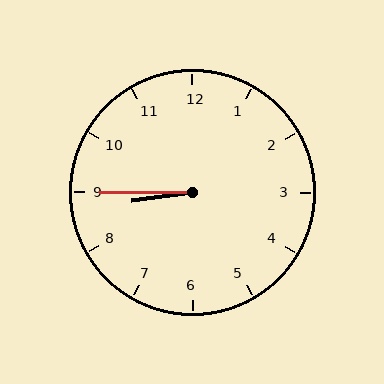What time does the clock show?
8:45.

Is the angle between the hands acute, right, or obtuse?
It is acute.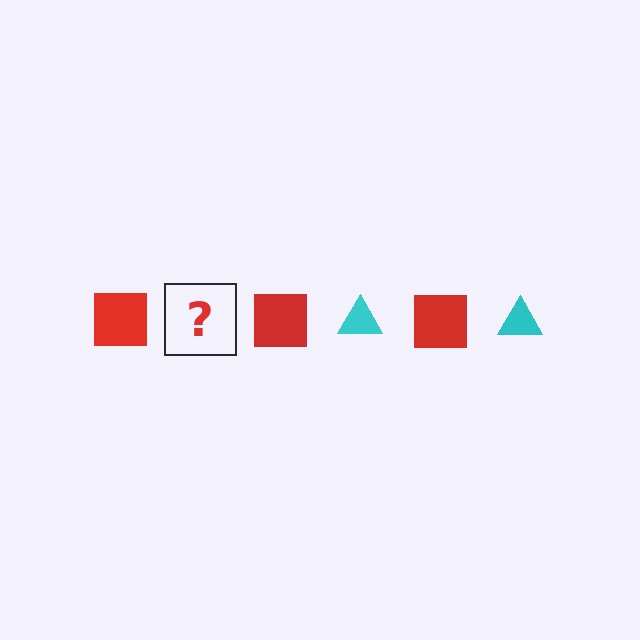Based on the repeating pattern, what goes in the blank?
The blank should be a cyan triangle.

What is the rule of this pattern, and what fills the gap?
The rule is that the pattern alternates between red square and cyan triangle. The gap should be filled with a cyan triangle.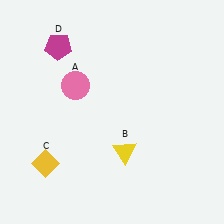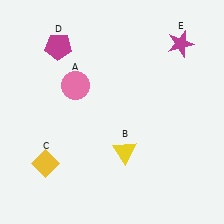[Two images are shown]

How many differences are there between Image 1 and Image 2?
There is 1 difference between the two images.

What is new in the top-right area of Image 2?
A magenta star (E) was added in the top-right area of Image 2.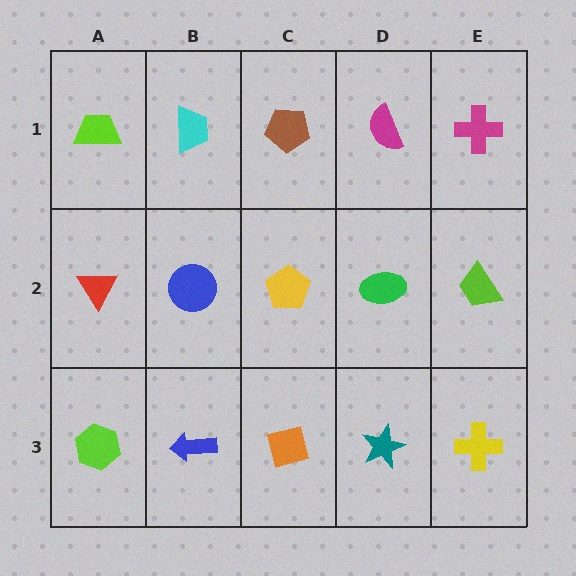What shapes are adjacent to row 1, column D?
A green ellipse (row 2, column D), a brown pentagon (row 1, column C), a magenta cross (row 1, column E).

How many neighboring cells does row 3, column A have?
2.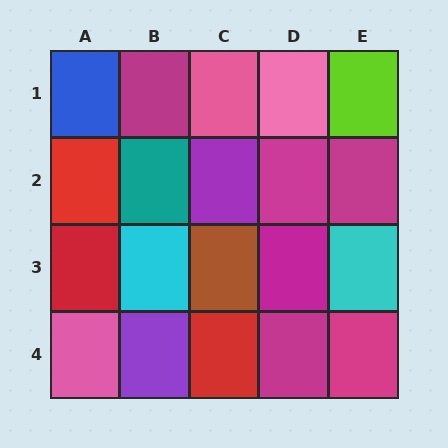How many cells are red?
3 cells are red.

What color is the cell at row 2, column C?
Purple.